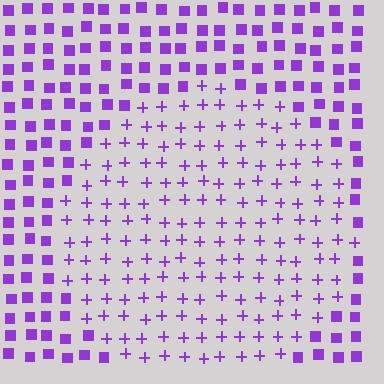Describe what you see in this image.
The image is filled with small purple elements arranged in a uniform grid. A circle-shaped region contains plus signs, while the surrounding area contains squares. The boundary is defined purely by the change in element shape.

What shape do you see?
I see a circle.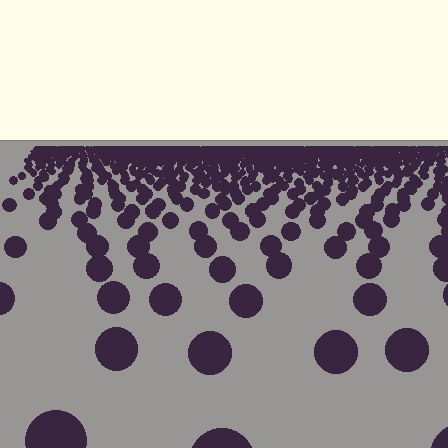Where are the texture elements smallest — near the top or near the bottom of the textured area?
Near the top.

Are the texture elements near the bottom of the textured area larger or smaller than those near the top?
Larger. Near the bottom, elements are closer to the viewer and appear at a bigger on-screen size.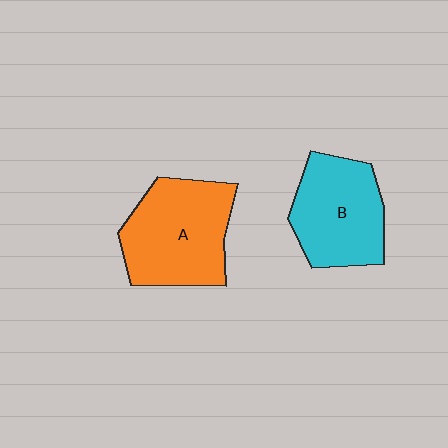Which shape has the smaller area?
Shape B (cyan).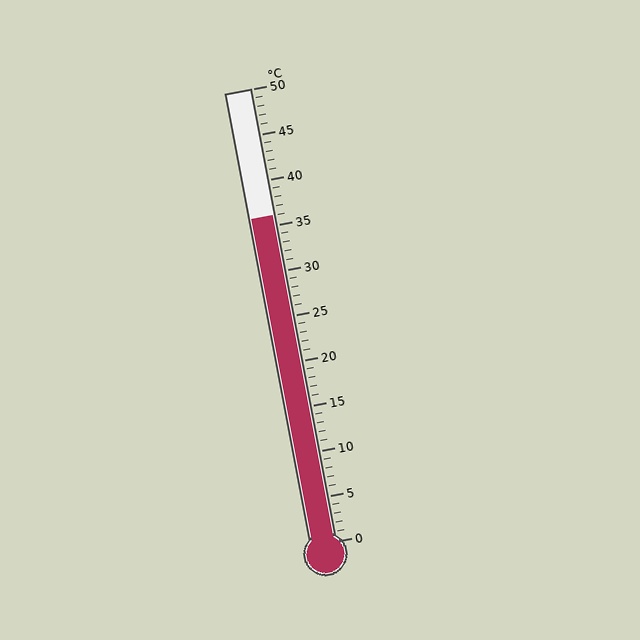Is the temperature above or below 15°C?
The temperature is above 15°C.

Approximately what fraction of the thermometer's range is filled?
The thermometer is filled to approximately 70% of its range.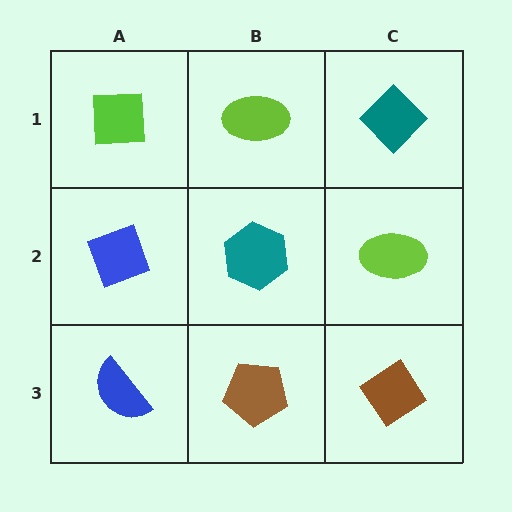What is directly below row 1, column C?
A lime ellipse.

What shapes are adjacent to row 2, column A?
A lime square (row 1, column A), a blue semicircle (row 3, column A), a teal hexagon (row 2, column B).